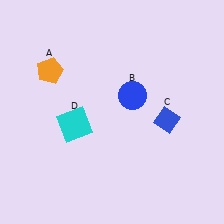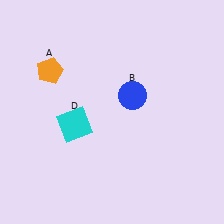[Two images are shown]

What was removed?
The blue diamond (C) was removed in Image 2.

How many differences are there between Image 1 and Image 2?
There is 1 difference between the two images.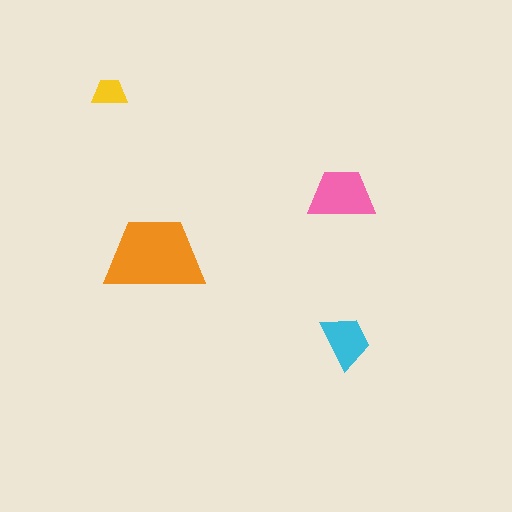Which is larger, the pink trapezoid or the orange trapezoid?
The orange one.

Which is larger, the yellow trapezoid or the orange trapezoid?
The orange one.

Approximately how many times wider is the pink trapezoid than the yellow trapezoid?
About 2 times wider.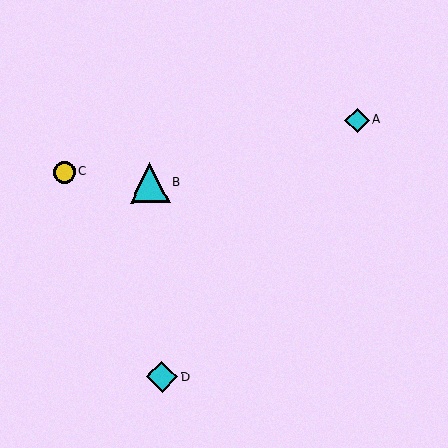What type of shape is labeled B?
Shape B is a cyan triangle.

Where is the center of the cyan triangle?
The center of the cyan triangle is at (150, 183).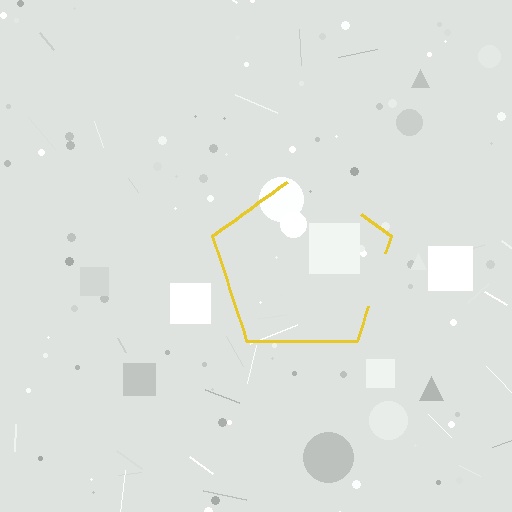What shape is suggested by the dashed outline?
The dashed outline suggests a pentagon.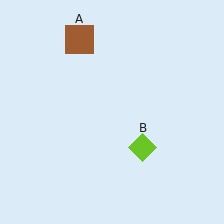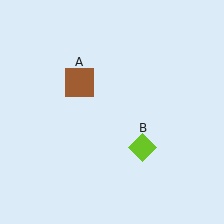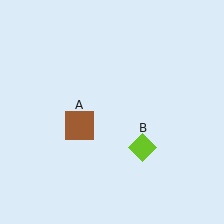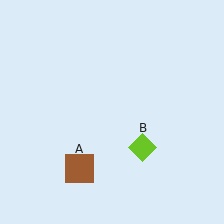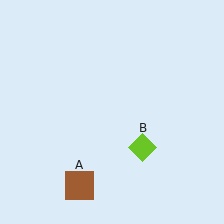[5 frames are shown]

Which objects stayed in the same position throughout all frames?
Lime diamond (object B) remained stationary.